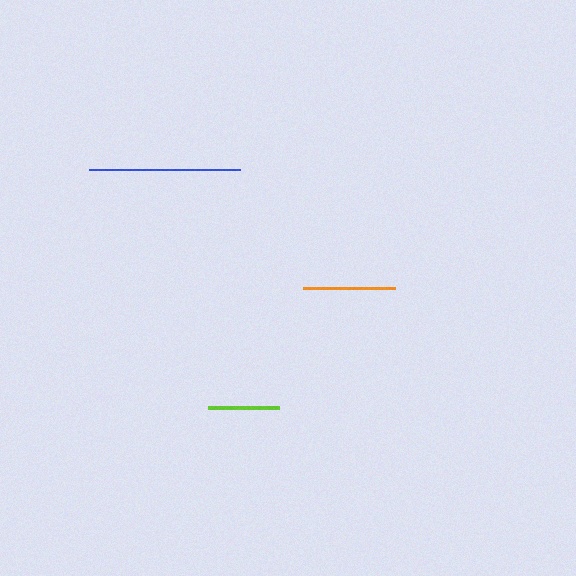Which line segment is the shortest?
The lime line is the shortest at approximately 71 pixels.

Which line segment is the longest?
The blue line is the longest at approximately 152 pixels.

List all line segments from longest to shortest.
From longest to shortest: blue, orange, lime.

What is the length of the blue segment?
The blue segment is approximately 152 pixels long.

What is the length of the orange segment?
The orange segment is approximately 91 pixels long.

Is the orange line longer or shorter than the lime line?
The orange line is longer than the lime line.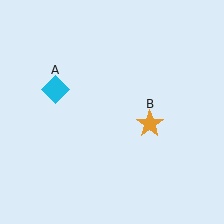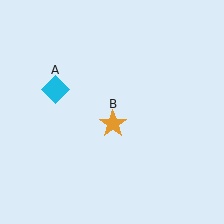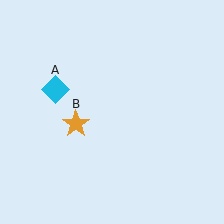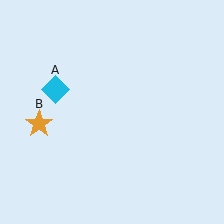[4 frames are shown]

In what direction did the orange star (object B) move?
The orange star (object B) moved left.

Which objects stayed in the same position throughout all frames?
Cyan diamond (object A) remained stationary.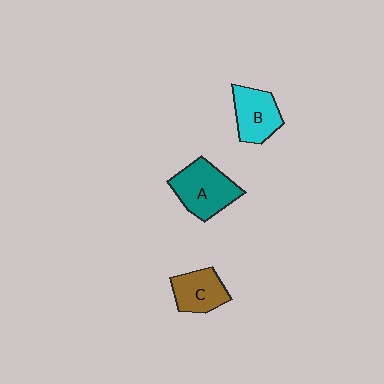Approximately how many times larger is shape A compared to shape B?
Approximately 1.3 times.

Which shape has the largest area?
Shape A (teal).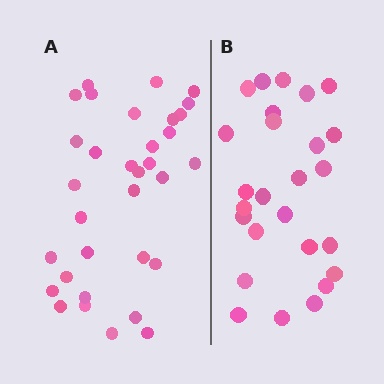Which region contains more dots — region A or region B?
Region A (the left region) has more dots.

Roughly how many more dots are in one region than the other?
Region A has roughly 8 or so more dots than region B.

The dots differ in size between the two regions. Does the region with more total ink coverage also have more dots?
No. Region B has more total ink coverage because its dots are larger, but region A actually contains more individual dots. Total area can be misleading — the number of items is what matters here.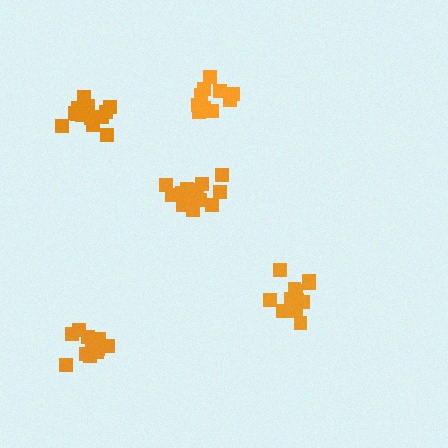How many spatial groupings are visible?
There are 5 spatial groupings.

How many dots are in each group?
Group 1: 10 dots, Group 2: 12 dots, Group 3: 11 dots, Group 4: 13 dots, Group 5: 16 dots (62 total).